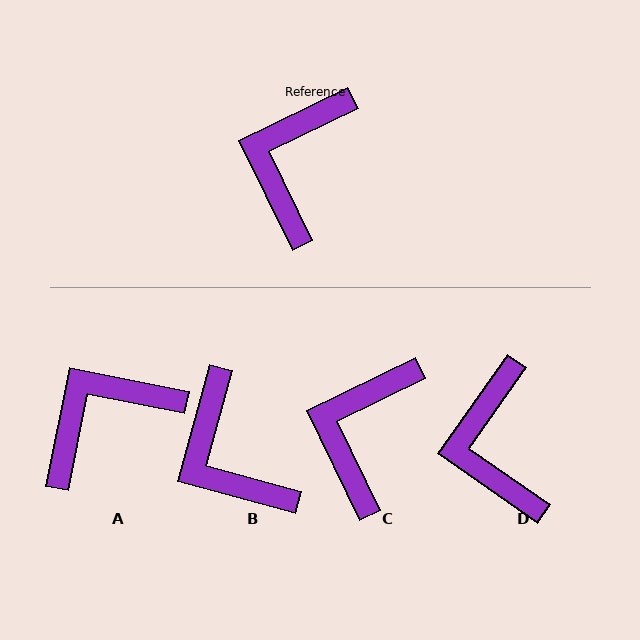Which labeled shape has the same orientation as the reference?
C.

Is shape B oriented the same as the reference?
No, it is off by about 49 degrees.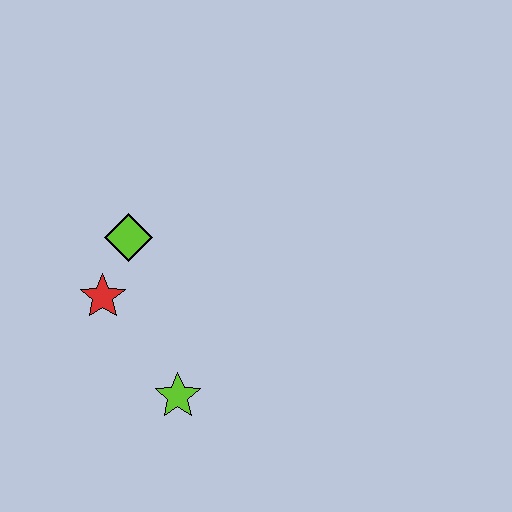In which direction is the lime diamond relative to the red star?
The lime diamond is above the red star.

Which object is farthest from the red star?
The lime star is farthest from the red star.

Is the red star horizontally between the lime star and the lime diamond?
No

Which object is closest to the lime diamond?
The red star is closest to the lime diamond.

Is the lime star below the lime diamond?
Yes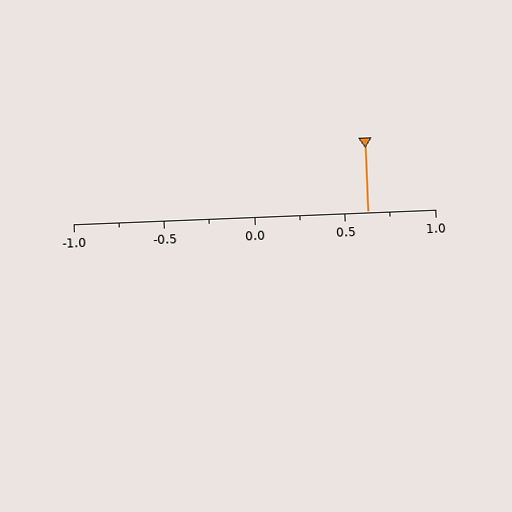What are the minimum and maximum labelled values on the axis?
The axis runs from -1.0 to 1.0.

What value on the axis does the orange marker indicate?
The marker indicates approximately 0.62.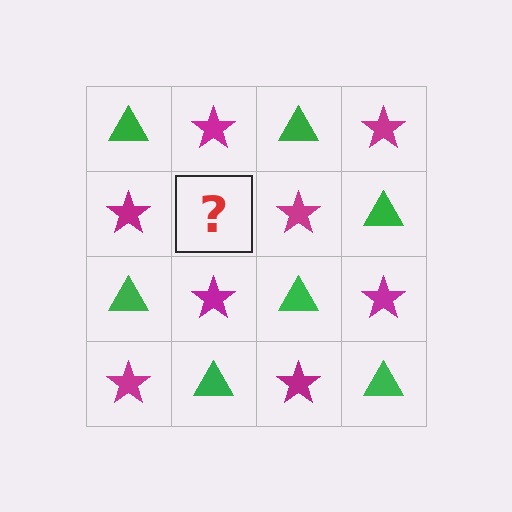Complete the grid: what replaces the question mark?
The question mark should be replaced with a green triangle.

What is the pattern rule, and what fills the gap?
The rule is that it alternates green triangle and magenta star in a checkerboard pattern. The gap should be filled with a green triangle.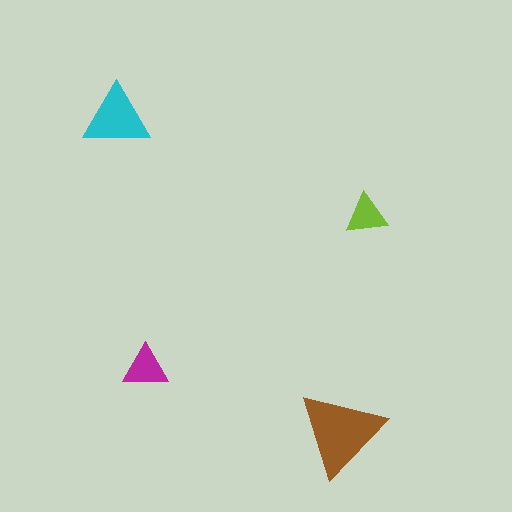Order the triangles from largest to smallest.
the brown one, the cyan one, the magenta one, the lime one.